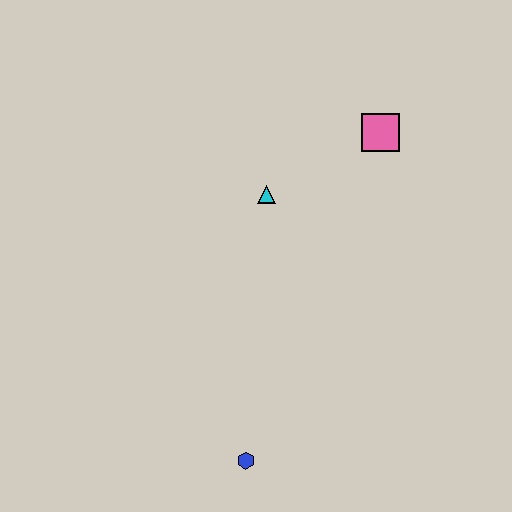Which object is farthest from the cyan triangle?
The blue hexagon is farthest from the cyan triangle.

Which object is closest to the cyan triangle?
The pink square is closest to the cyan triangle.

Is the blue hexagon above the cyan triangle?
No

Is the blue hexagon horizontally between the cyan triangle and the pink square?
No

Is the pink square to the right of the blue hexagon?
Yes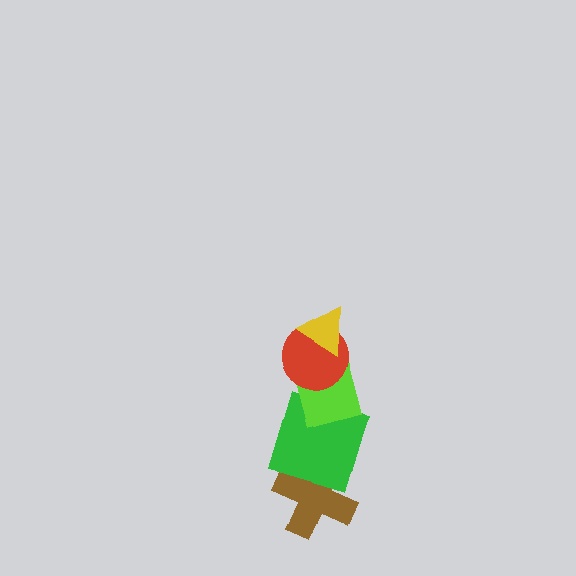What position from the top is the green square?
The green square is 4th from the top.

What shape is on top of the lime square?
The red circle is on top of the lime square.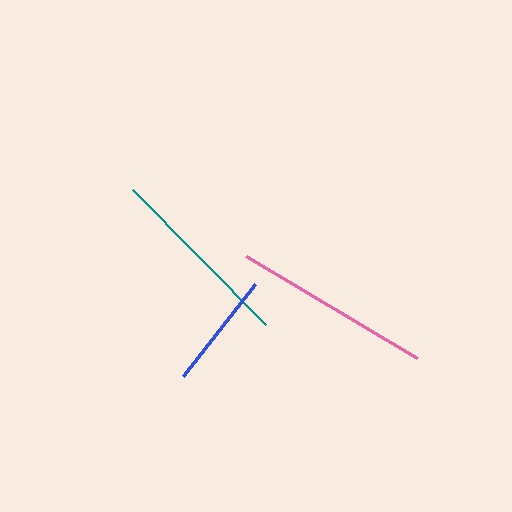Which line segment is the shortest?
The blue line is the shortest at approximately 117 pixels.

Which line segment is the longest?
The pink line is the longest at approximately 198 pixels.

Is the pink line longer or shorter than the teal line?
The pink line is longer than the teal line.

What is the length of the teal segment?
The teal segment is approximately 190 pixels long.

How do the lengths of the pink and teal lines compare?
The pink and teal lines are approximately the same length.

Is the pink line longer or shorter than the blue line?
The pink line is longer than the blue line.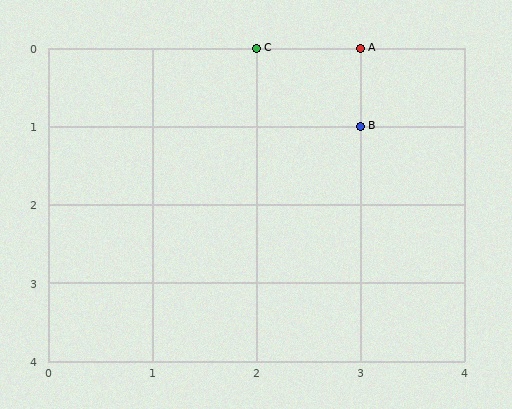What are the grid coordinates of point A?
Point A is at grid coordinates (3, 0).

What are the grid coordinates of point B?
Point B is at grid coordinates (3, 1).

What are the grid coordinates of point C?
Point C is at grid coordinates (2, 0).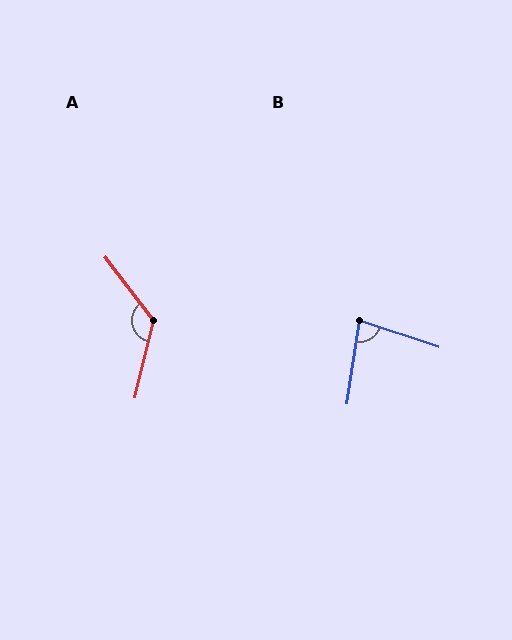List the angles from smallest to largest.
B (80°), A (129°).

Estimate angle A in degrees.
Approximately 129 degrees.